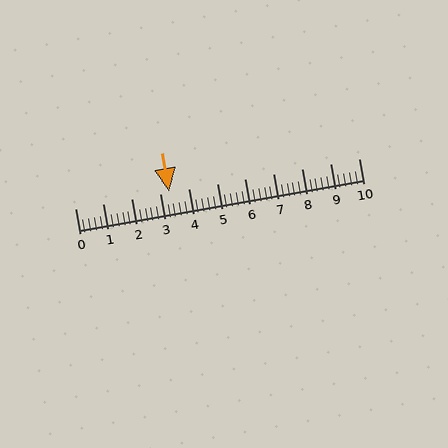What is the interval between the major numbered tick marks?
The major tick marks are spaced 1 units apart.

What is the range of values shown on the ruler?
The ruler shows values from 0 to 10.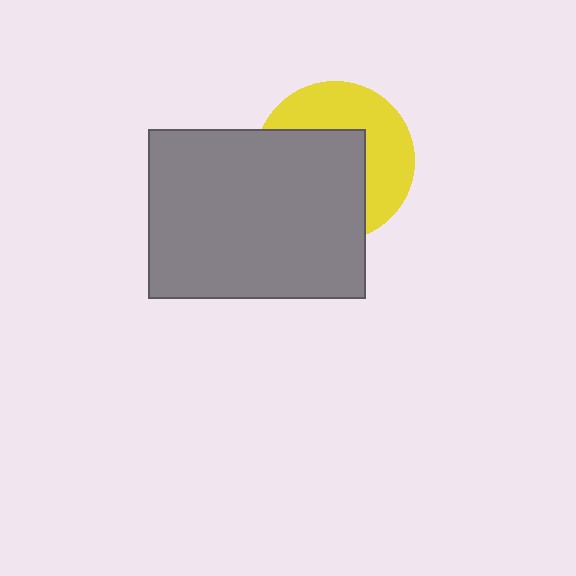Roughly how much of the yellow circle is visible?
About half of it is visible (roughly 46%).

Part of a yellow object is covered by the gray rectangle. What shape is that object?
It is a circle.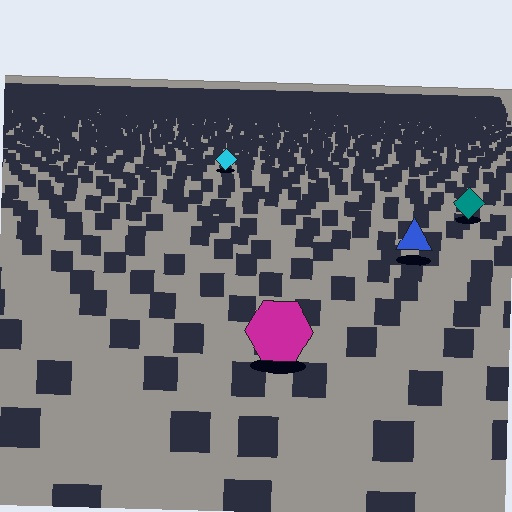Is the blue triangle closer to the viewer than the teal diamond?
Yes. The blue triangle is closer — you can tell from the texture gradient: the ground texture is coarser near it.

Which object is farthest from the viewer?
The cyan diamond is farthest from the viewer. It appears smaller and the ground texture around it is denser.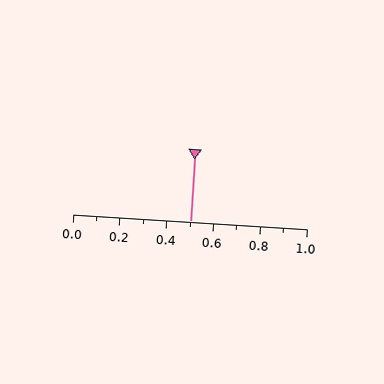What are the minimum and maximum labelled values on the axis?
The axis runs from 0.0 to 1.0.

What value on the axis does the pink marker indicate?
The marker indicates approximately 0.5.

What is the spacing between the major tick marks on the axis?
The major ticks are spaced 0.2 apart.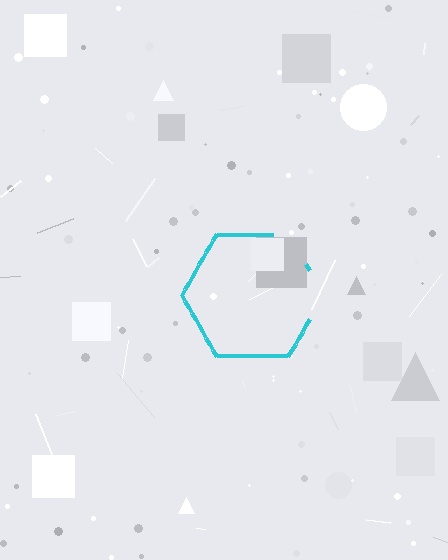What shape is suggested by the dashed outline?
The dashed outline suggests a hexagon.